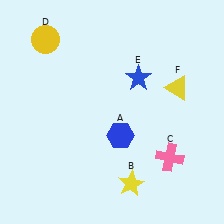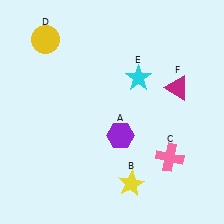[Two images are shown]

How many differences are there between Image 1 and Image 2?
There are 3 differences between the two images.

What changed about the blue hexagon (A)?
In Image 1, A is blue. In Image 2, it changed to purple.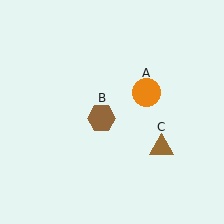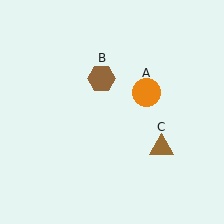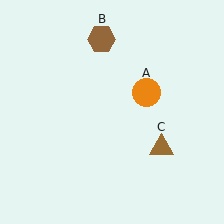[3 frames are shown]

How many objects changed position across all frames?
1 object changed position: brown hexagon (object B).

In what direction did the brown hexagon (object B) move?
The brown hexagon (object B) moved up.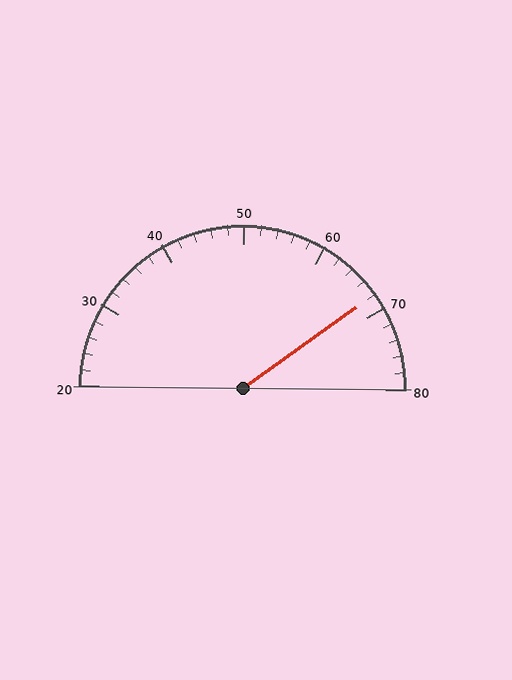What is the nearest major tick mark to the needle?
The nearest major tick mark is 70.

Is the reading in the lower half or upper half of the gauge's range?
The reading is in the upper half of the range (20 to 80).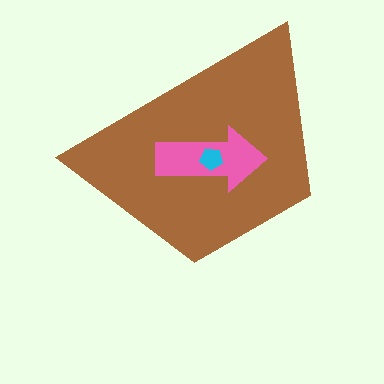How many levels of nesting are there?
3.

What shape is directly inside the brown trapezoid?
The pink arrow.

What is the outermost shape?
The brown trapezoid.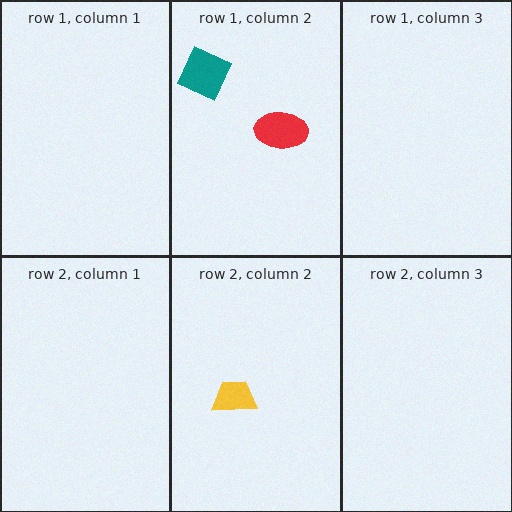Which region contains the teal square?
The row 1, column 2 region.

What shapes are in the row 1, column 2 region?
The red ellipse, the teal square.